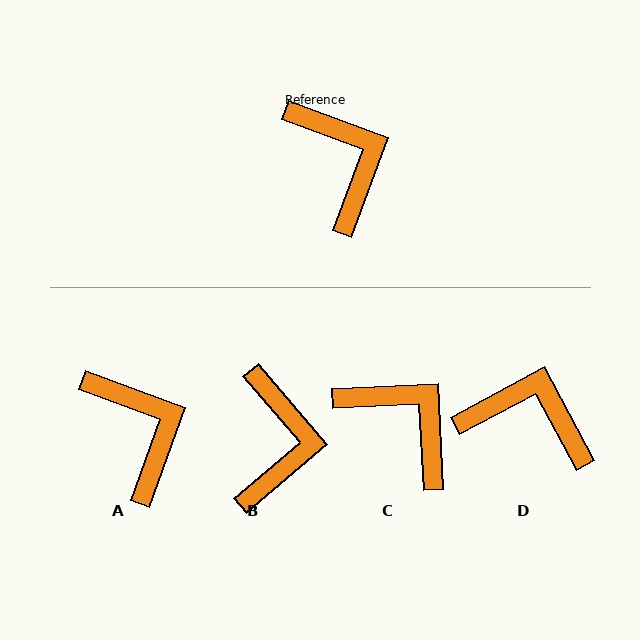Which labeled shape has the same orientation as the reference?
A.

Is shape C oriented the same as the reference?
No, it is off by about 23 degrees.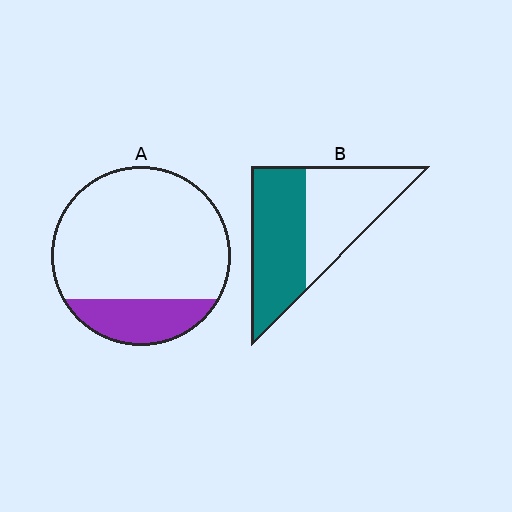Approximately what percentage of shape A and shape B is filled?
A is approximately 20% and B is approximately 50%.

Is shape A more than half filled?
No.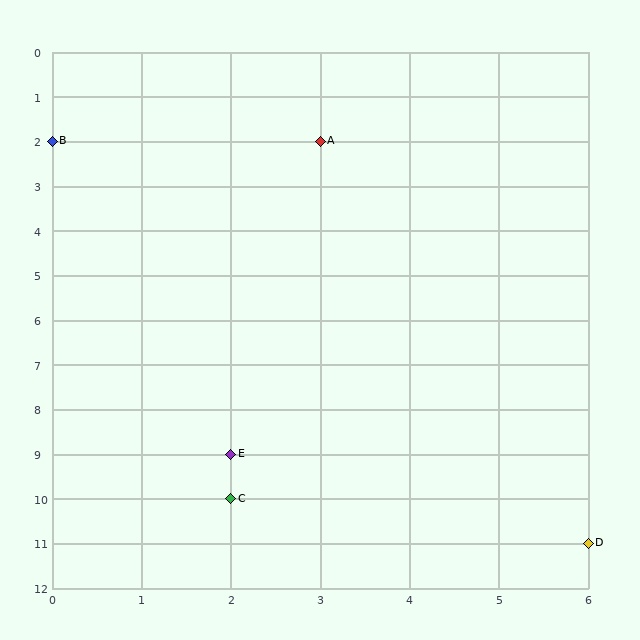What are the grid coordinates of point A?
Point A is at grid coordinates (3, 2).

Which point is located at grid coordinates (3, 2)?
Point A is at (3, 2).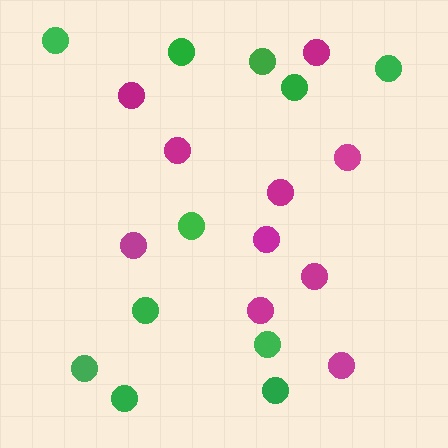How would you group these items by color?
There are 2 groups: one group of magenta circles (10) and one group of green circles (11).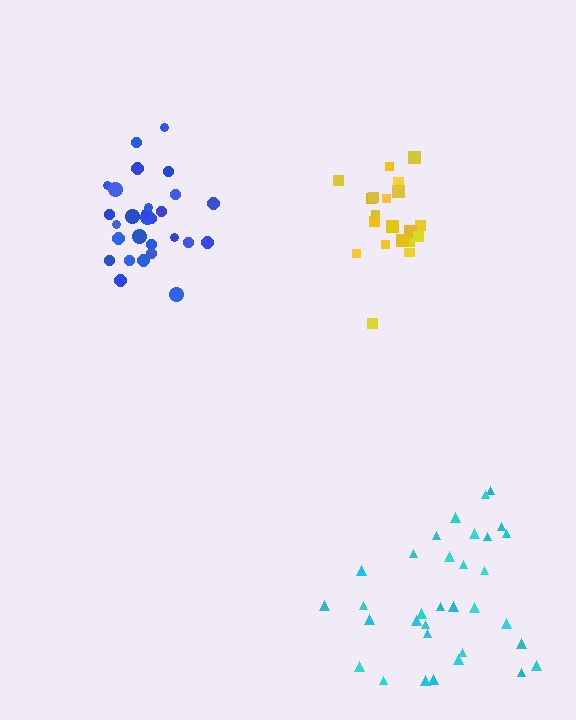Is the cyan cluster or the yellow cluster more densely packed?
Yellow.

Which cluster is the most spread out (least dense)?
Cyan.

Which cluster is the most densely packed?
Blue.